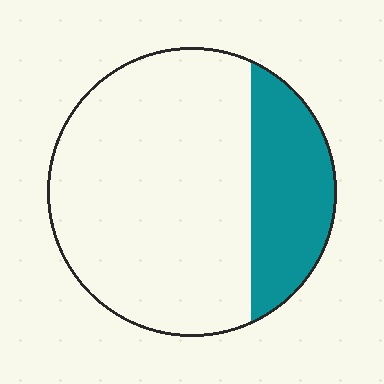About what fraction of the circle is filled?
About one quarter (1/4).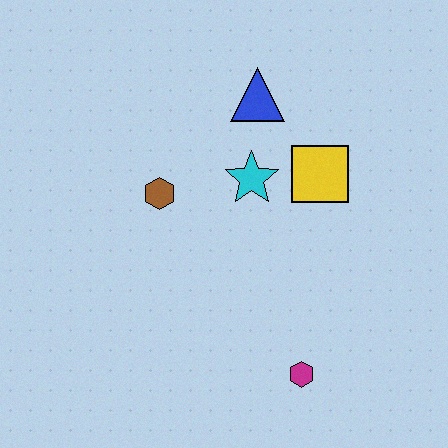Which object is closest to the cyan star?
The yellow square is closest to the cyan star.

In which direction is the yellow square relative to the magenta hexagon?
The yellow square is above the magenta hexagon.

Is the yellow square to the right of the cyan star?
Yes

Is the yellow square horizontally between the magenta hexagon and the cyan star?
No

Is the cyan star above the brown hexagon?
Yes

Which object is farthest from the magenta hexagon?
The blue triangle is farthest from the magenta hexagon.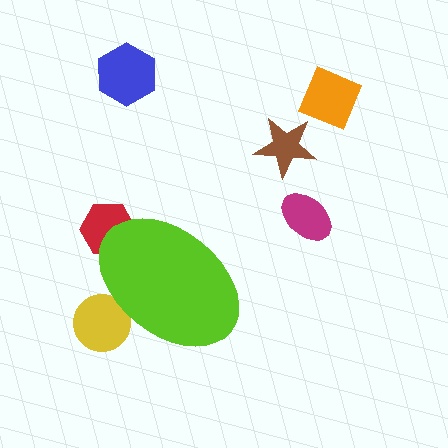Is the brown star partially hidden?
No, the brown star is fully visible.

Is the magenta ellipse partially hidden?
No, the magenta ellipse is fully visible.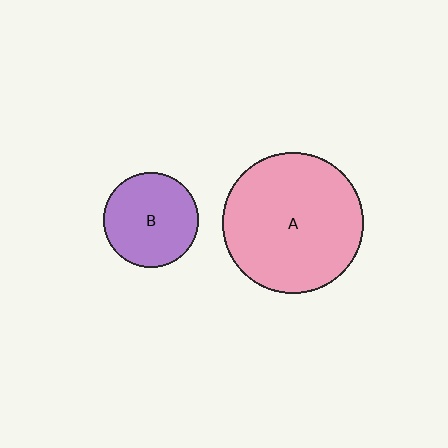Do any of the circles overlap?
No, none of the circles overlap.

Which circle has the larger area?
Circle A (pink).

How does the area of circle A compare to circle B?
Approximately 2.2 times.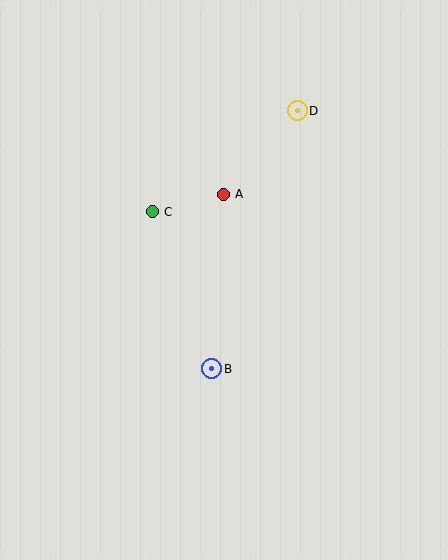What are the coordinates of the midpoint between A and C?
The midpoint between A and C is at (188, 203).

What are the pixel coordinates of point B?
Point B is at (212, 369).